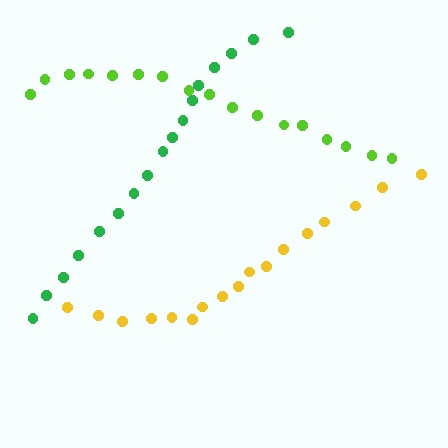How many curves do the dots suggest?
There are 3 distinct paths.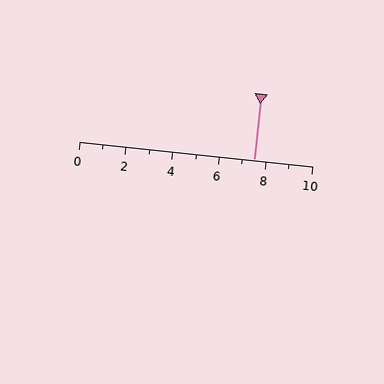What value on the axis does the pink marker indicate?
The marker indicates approximately 7.5.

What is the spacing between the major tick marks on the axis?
The major ticks are spaced 2 apart.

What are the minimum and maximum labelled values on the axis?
The axis runs from 0 to 10.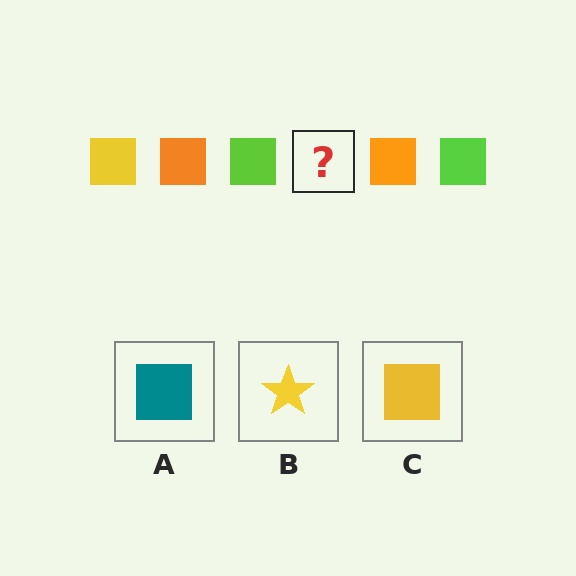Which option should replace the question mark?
Option C.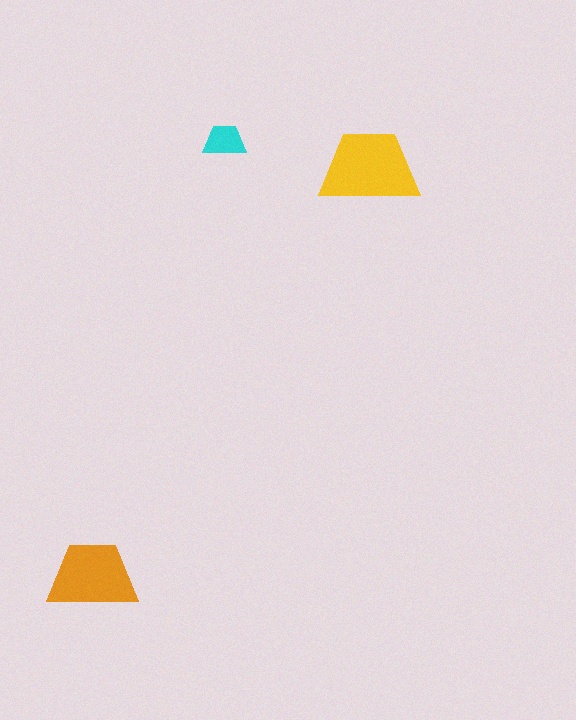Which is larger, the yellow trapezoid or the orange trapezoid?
The yellow one.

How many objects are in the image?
There are 3 objects in the image.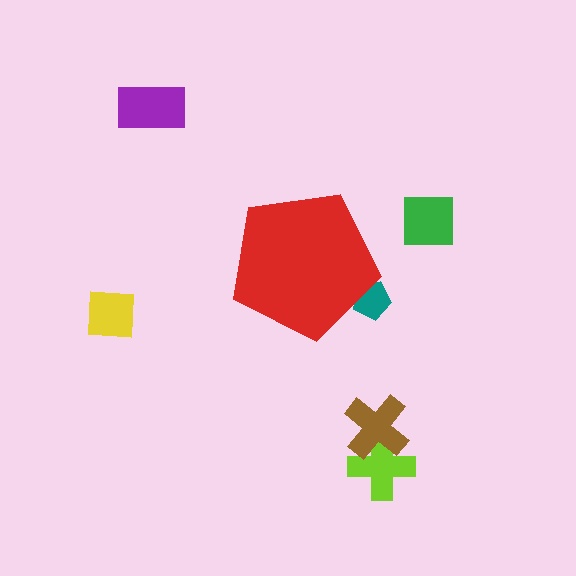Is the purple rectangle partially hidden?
No, the purple rectangle is fully visible.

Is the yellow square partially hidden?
No, the yellow square is fully visible.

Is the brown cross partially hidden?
No, the brown cross is fully visible.